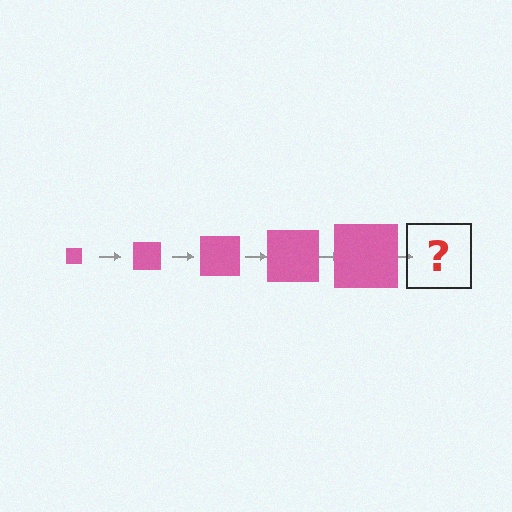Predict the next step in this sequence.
The next step is a pink square, larger than the previous one.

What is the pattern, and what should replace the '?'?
The pattern is that the square gets progressively larger each step. The '?' should be a pink square, larger than the previous one.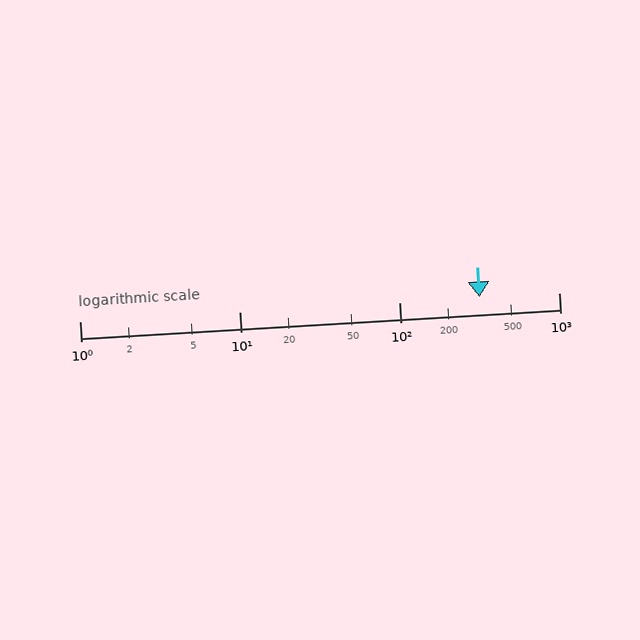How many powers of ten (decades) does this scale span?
The scale spans 3 decades, from 1 to 1000.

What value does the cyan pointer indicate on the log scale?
The pointer indicates approximately 320.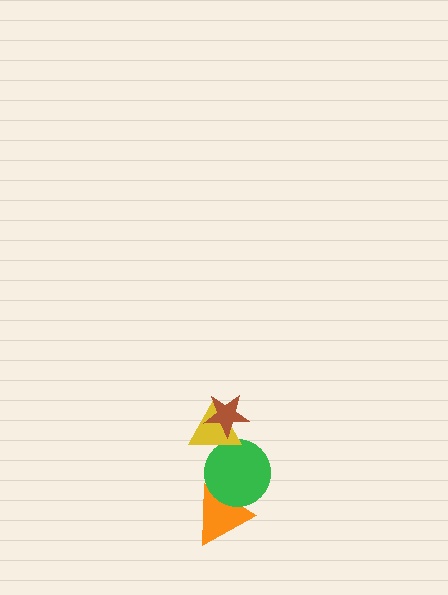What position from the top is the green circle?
The green circle is 3rd from the top.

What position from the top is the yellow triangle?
The yellow triangle is 2nd from the top.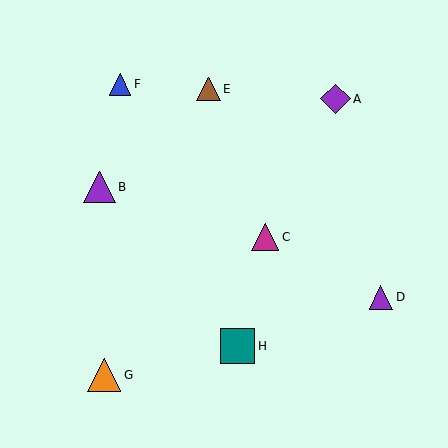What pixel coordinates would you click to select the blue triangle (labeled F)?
Click at (120, 84) to select the blue triangle F.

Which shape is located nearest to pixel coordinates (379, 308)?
The purple triangle (labeled D) at (381, 297) is nearest to that location.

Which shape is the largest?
The teal square (labeled H) is the largest.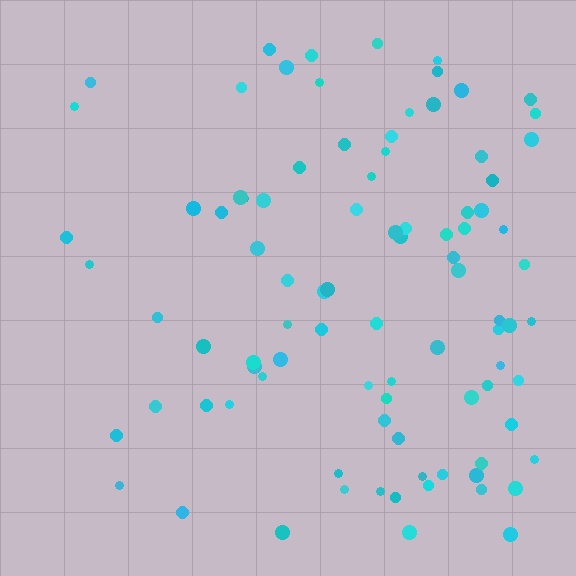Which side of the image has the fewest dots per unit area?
The left.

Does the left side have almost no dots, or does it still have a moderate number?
Still a moderate number, just noticeably fewer than the right.